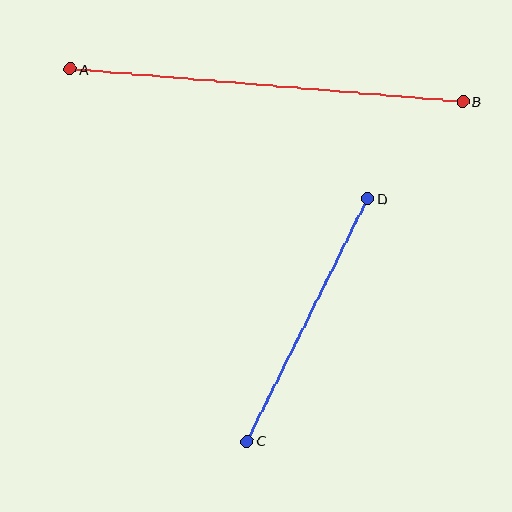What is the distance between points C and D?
The distance is approximately 271 pixels.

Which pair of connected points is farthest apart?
Points A and B are farthest apart.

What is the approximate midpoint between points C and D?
The midpoint is at approximately (308, 320) pixels.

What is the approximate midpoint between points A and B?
The midpoint is at approximately (267, 85) pixels.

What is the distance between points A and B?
The distance is approximately 394 pixels.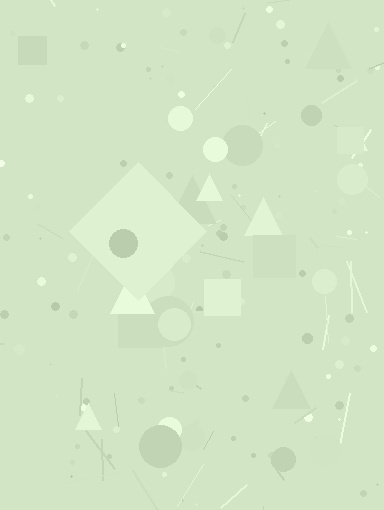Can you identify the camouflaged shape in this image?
The camouflaged shape is a diamond.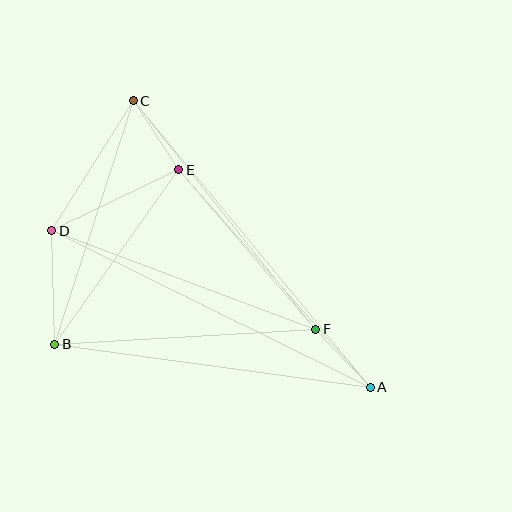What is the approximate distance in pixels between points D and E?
The distance between D and E is approximately 141 pixels.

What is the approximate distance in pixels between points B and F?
The distance between B and F is approximately 261 pixels.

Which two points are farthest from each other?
Points A and C are farthest from each other.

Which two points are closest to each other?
Points A and F are closest to each other.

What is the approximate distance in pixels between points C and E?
The distance between C and E is approximately 83 pixels.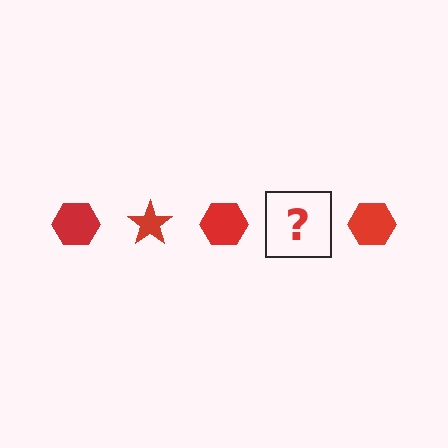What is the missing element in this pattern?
The missing element is a red star.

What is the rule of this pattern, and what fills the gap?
The rule is that the pattern cycles through hexagon, star shapes in red. The gap should be filled with a red star.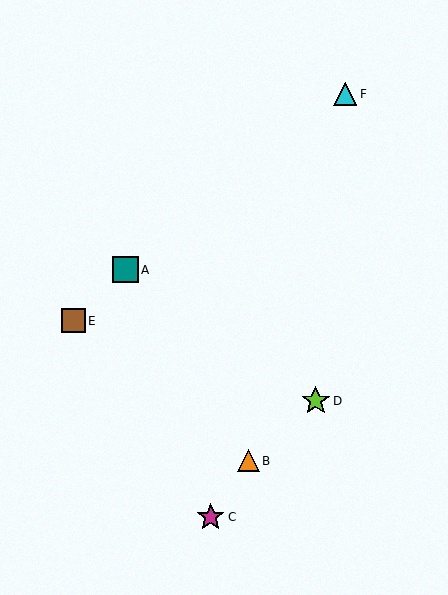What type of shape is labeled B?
Shape B is an orange triangle.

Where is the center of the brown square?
The center of the brown square is at (73, 321).